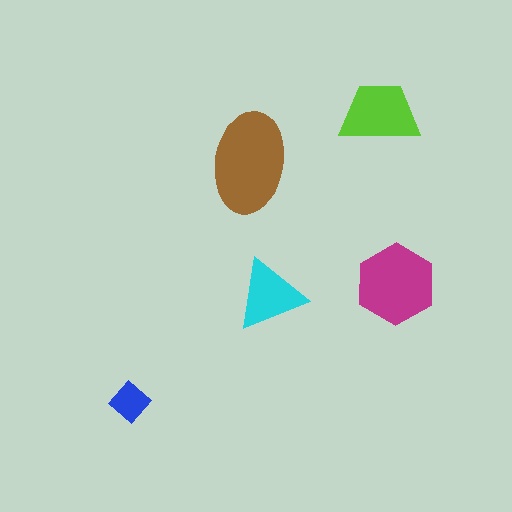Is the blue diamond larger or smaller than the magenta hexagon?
Smaller.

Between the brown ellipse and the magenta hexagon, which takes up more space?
The brown ellipse.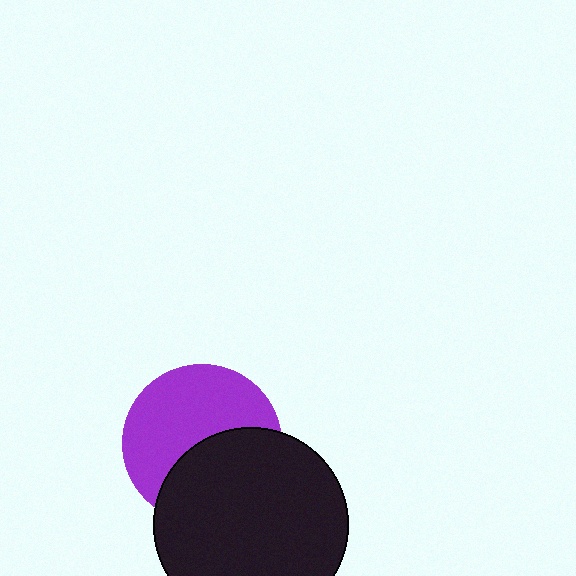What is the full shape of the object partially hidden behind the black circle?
The partially hidden object is a purple circle.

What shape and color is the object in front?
The object in front is a black circle.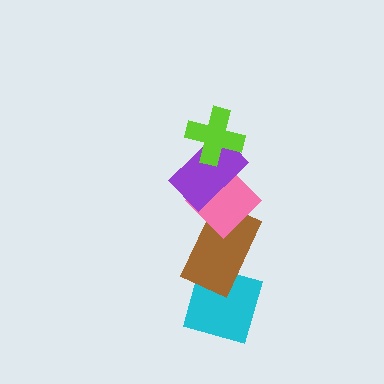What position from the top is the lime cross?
The lime cross is 1st from the top.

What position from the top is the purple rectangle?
The purple rectangle is 2nd from the top.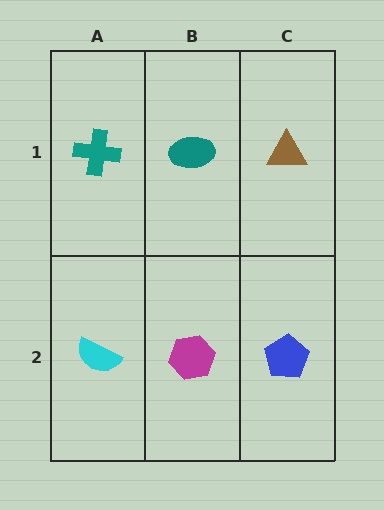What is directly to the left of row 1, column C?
A teal ellipse.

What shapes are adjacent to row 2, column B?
A teal ellipse (row 1, column B), a cyan semicircle (row 2, column A), a blue pentagon (row 2, column C).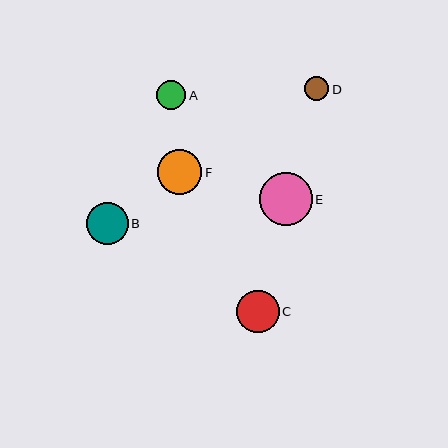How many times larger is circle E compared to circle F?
Circle E is approximately 1.2 times the size of circle F.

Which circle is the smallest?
Circle D is the smallest with a size of approximately 24 pixels.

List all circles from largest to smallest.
From largest to smallest: E, F, C, B, A, D.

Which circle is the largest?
Circle E is the largest with a size of approximately 53 pixels.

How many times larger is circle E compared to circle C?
Circle E is approximately 1.2 times the size of circle C.